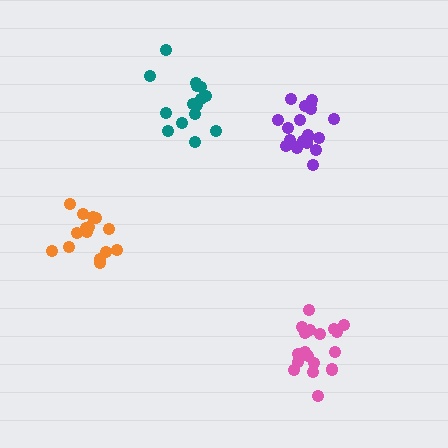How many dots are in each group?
Group 1: 15 dots, Group 2: 20 dots, Group 3: 19 dots, Group 4: 15 dots (69 total).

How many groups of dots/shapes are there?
There are 4 groups.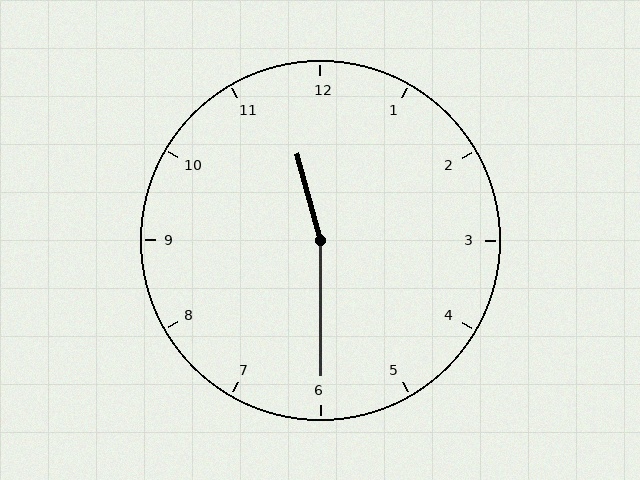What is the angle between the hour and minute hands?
Approximately 165 degrees.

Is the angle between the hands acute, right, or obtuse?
It is obtuse.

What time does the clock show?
11:30.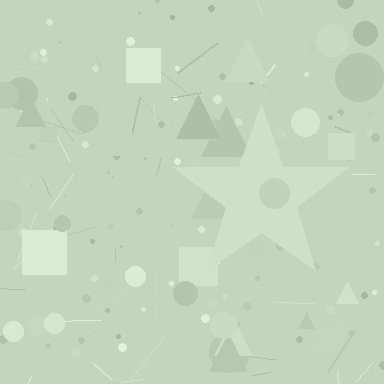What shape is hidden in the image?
A star is hidden in the image.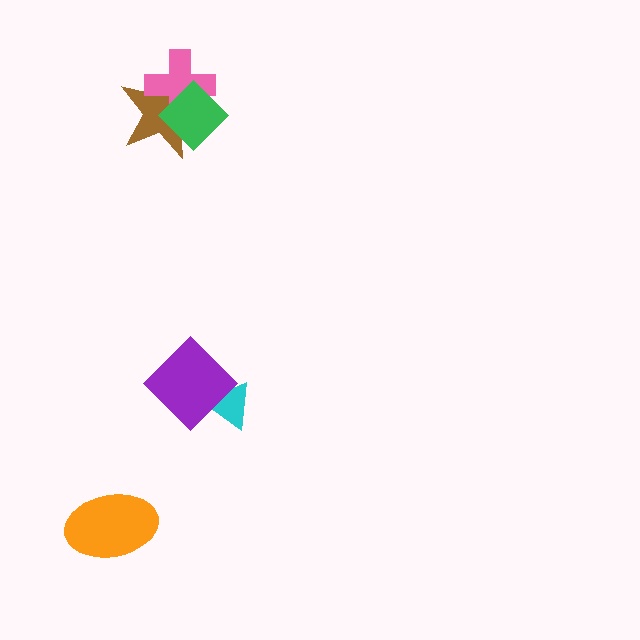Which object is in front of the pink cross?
The green diamond is in front of the pink cross.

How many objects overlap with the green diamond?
2 objects overlap with the green diamond.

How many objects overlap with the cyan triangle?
1 object overlaps with the cyan triangle.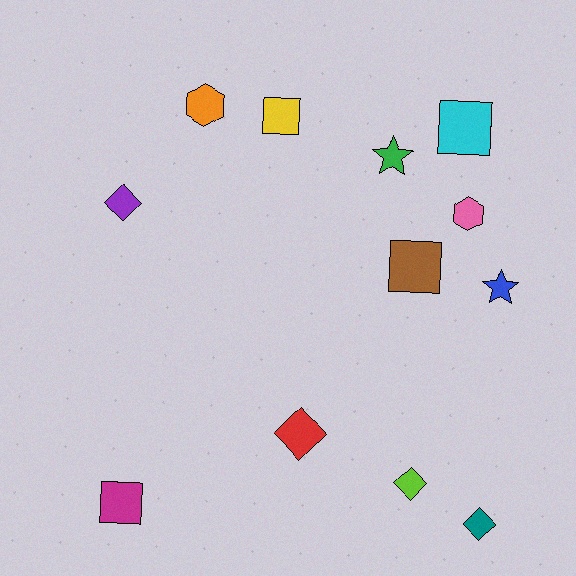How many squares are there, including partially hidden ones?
There are 4 squares.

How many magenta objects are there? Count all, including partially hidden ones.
There is 1 magenta object.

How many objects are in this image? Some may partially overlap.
There are 12 objects.